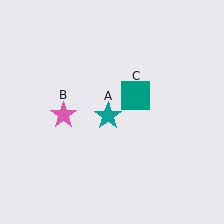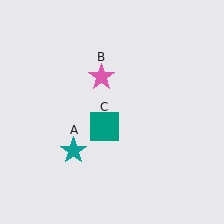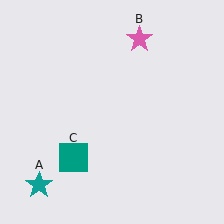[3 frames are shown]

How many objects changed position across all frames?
3 objects changed position: teal star (object A), pink star (object B), teal square (object C).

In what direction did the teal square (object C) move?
The teal square (object C) moved down and to the left.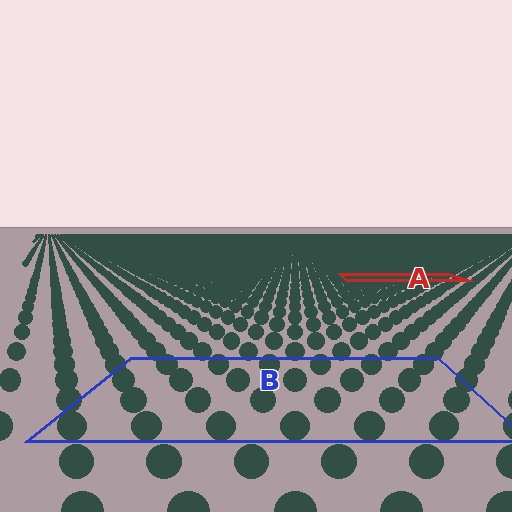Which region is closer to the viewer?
Region B is closer. The texture elements there are larger and more spread out.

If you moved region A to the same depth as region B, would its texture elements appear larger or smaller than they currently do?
They would appear larger. At a closer depth, the same texture elements are projected at a bigger on-screen size.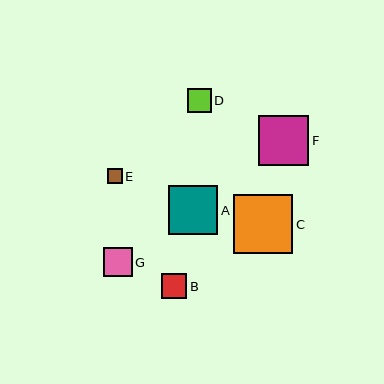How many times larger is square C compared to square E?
Square C is approximately 3.9 times the size of square E.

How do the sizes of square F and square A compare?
Square F and square A are approximately the same size.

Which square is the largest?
Square C is the largest with a size of approximately 59 pixels.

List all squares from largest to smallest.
From largest to smallest: C, F, A, G, B, D, E.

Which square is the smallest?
Square E is the smallest with a size of approximately 15 pixels.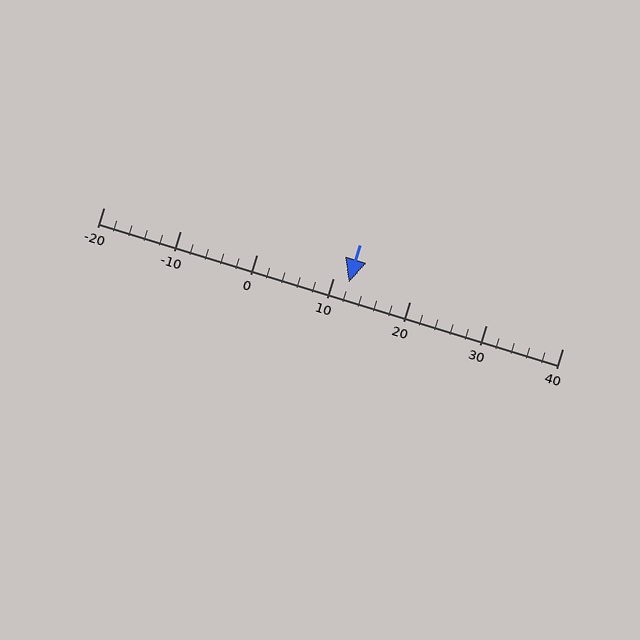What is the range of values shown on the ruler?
The ruler shows values from -20 to 40.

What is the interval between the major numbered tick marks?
The major tick marks are spaced 10 units apart.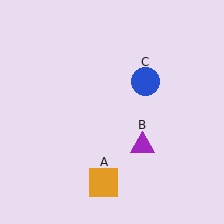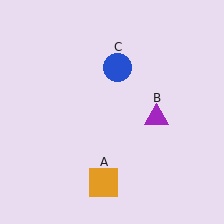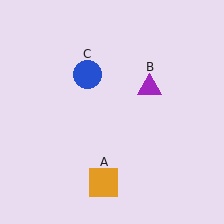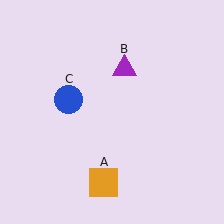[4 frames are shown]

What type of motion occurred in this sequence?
The purple triangle (object B), blue circle (object C) rotated counterclockwise around the center of the scene.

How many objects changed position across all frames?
2 objects changed position: purple triangle (object B), blue circle (object C).